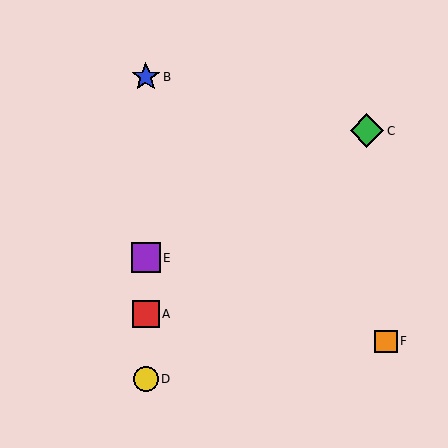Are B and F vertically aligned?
No, B is at x≈146 and F is at x≈386.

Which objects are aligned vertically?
Objects A, B, D, E are aligned vertically.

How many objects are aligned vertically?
4 objects (A, B, D, E) are aligned vertically.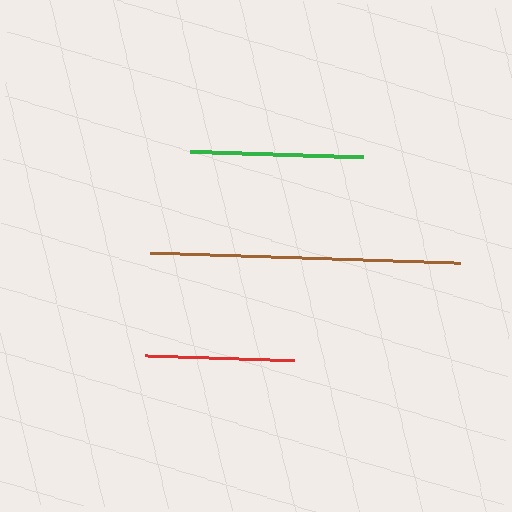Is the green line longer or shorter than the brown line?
The brown line is longer than the green line.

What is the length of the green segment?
The green segment is approximately 173 pixels long.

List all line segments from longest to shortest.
From longest to shortest: brown, green, red.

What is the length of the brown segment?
The brown segment is approximately 311 pixels long.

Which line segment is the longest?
The brown line is the longest at approximately 311 pixels.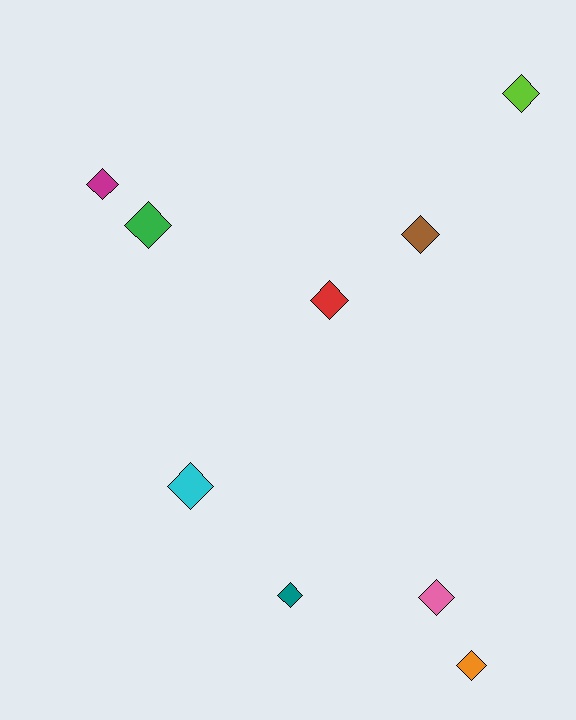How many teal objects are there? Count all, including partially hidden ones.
There is 1 teal object.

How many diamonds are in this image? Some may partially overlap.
There are 9 diamonds.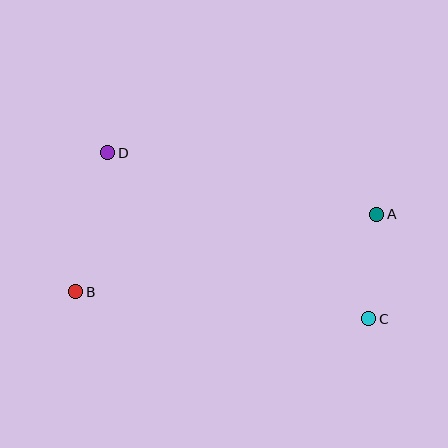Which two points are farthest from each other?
Points A and B are farthest from each other.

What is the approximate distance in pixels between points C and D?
The distance between C and D is approximately 309 pixels.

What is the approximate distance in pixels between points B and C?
The distance between B and C is approximately 294 pixels.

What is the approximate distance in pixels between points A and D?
The distance between A and D is approximately 276 pixels.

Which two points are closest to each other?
Points A and C are closest to each other.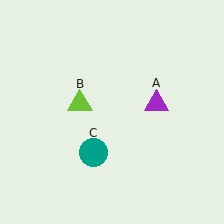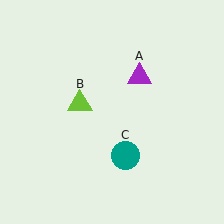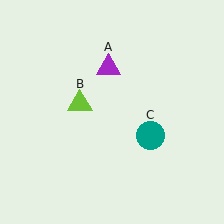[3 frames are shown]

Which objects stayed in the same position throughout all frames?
Lime triangle (object B) remained stationary.